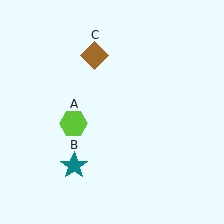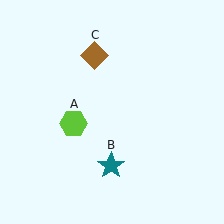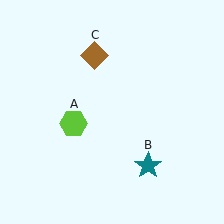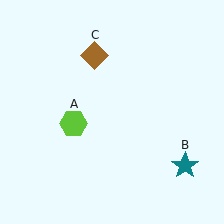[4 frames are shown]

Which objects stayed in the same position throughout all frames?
Lime hexagon (object A) and brown diamond (object C) remained stationary.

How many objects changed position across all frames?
1 object changed position: teal star (object B).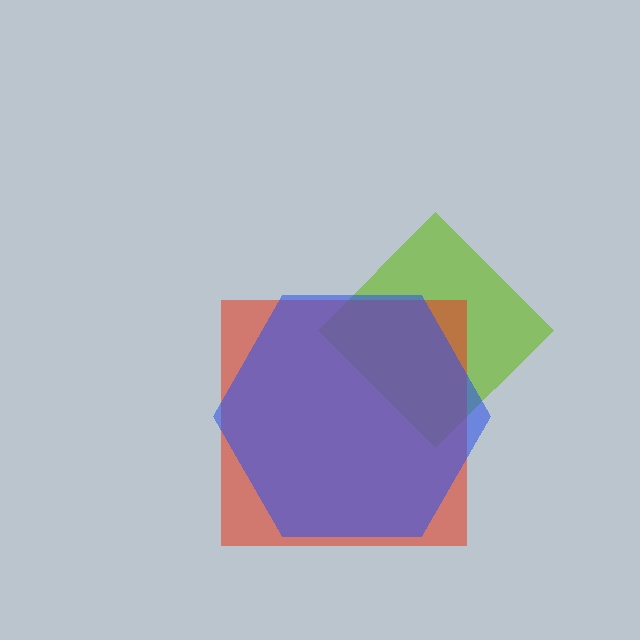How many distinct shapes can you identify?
There are 3 distinct shapes: a lime diamond, a red square, a blue hexagon.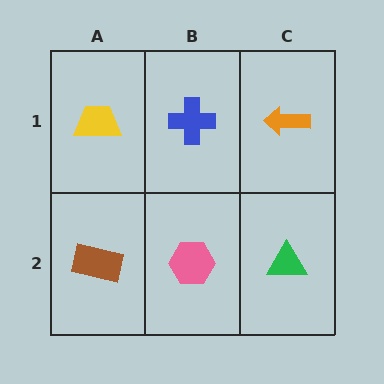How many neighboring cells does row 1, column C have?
2.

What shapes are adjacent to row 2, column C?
An orange arrow (row 1, column C), a pink hexagon (row 2, column B).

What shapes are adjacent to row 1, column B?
A pink hexagon (row 2, column B), a yellow trapezoid (row 1, column A), an orange arrow (row 1, column C).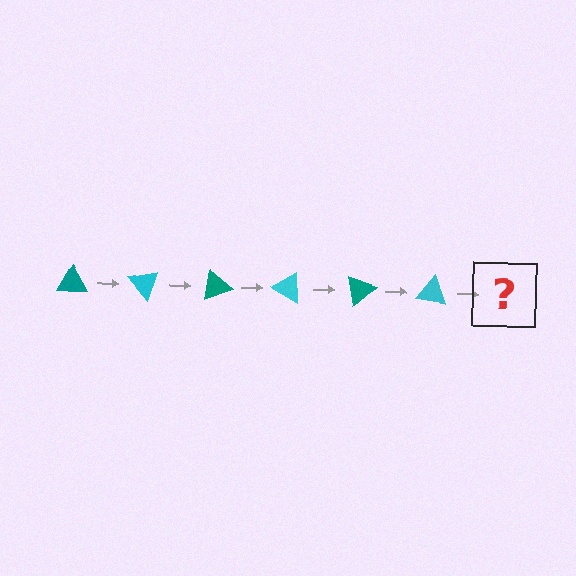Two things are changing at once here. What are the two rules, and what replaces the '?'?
The two rules are that it rotates 50 degrees each step and the color cycles through teal and cyan. The '?' should be a teal triangle, rotated 300 degrees from the start.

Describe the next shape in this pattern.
It should be a teal triangle, rotated 300 degrees from the start.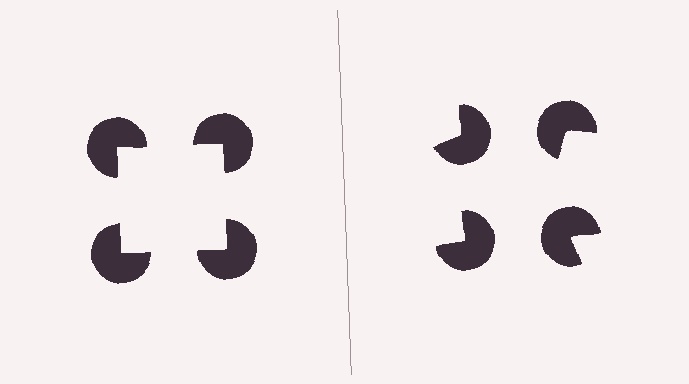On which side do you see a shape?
An illusory square appears on the left side. On the right side the wedge cuts are rotated, so no coherent shape forms.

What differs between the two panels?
The pac-man discs are positioned identically on both sides; only the wedge orientations differ. On the left they align to a square; on the right they are misaligned.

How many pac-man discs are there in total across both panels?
8 — 4 on each side.